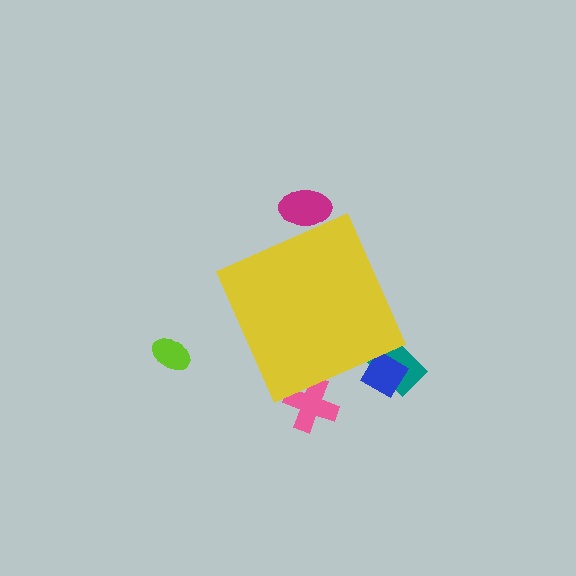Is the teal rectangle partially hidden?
Yes, the teal rectangle is partially hidden behind the yellow diamond.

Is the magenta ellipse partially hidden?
Yes, the magenta ellipse is partially hidden behind the yellow diamond.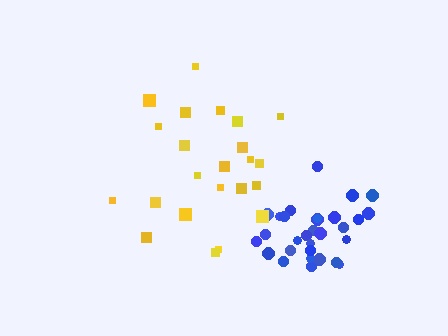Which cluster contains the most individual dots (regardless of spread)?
Blue (30).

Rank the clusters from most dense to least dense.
blue, yellow.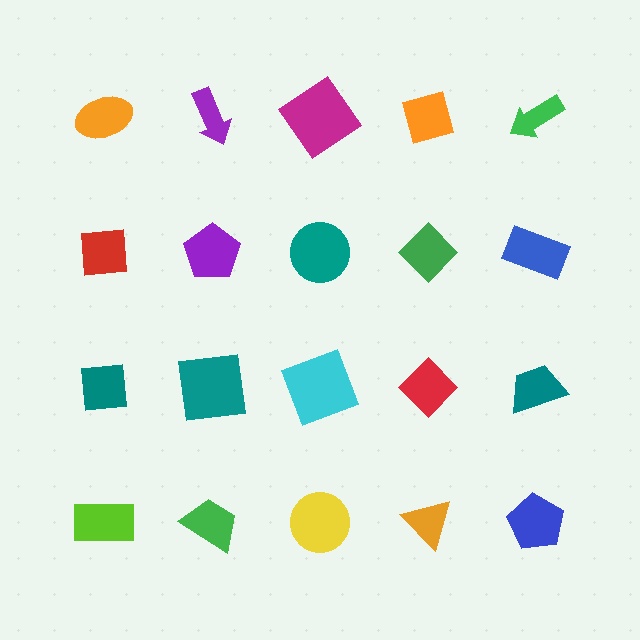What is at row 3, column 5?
A teal trapezoid.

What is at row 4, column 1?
A lime rectangle.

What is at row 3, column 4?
A red diamond.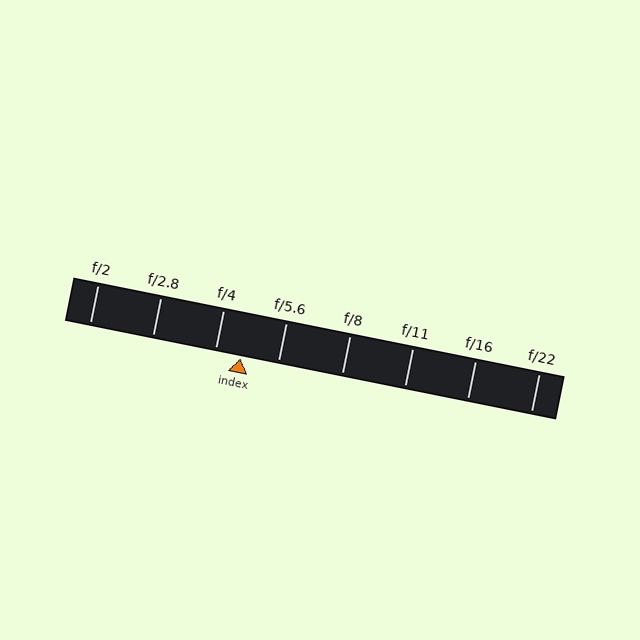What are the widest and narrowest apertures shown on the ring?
The widest aperture shown is f/2 and the narrowest is f/22.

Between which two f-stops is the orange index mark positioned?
The index mark is between f/4 and f/5.6.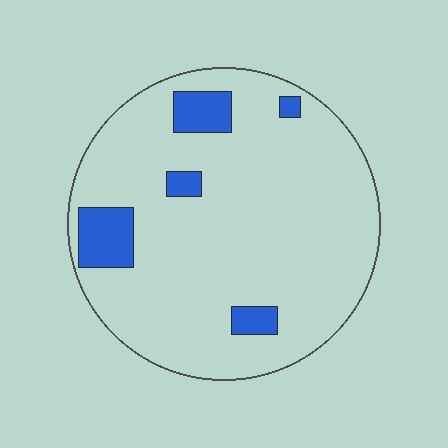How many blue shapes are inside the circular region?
5.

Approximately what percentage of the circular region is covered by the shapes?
Approximately 10%.